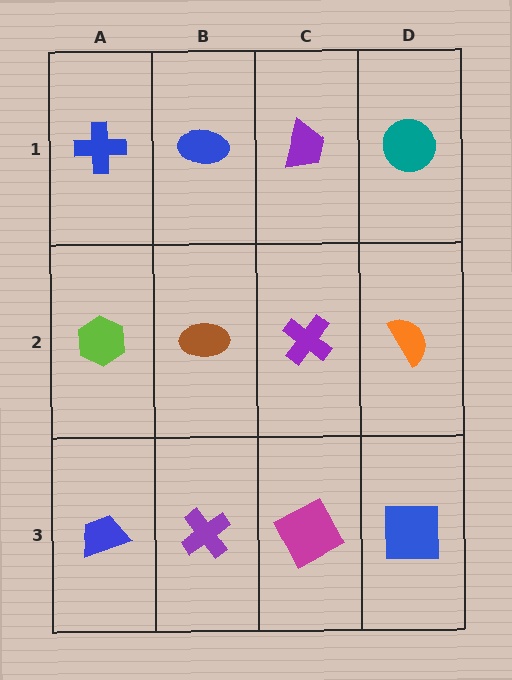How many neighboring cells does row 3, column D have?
2.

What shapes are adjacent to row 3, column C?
A purple cross (row 2, column C), a purple cross (row 3, column B), a blue square (row 3, column D).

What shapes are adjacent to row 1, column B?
A brown ellipse (row 2, column B), a blue cross (row 1, column A), a purple trapezoid (row 1, column C).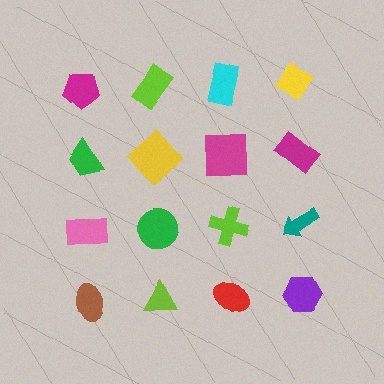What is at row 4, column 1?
A brown ellipse.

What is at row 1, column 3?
A cyan rectangle.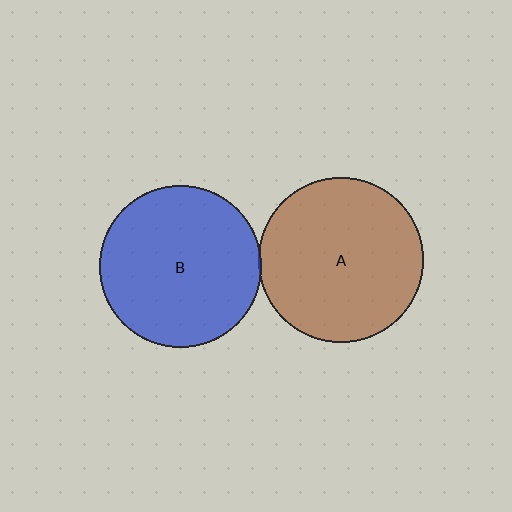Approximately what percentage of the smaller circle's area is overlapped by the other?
Approximately 5%.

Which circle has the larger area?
Circle A (brown).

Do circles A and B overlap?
Yes.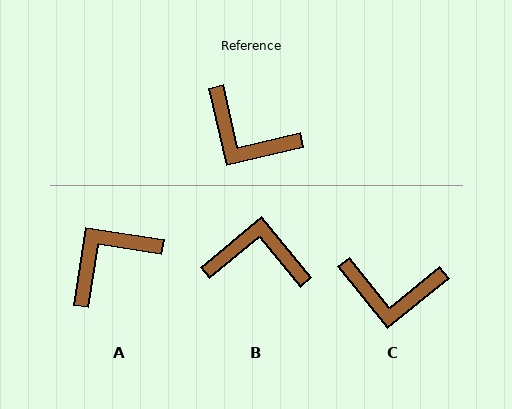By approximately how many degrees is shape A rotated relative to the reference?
Approximately 112 degrees clockwise.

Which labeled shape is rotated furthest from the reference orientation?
B, about 154 degrees away.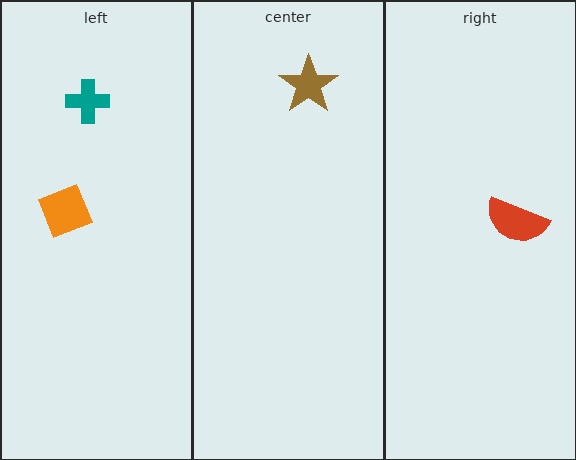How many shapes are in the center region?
1.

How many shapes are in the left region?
2.